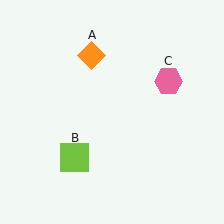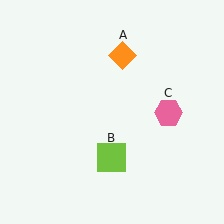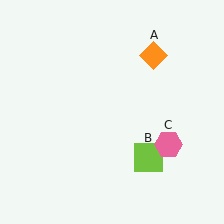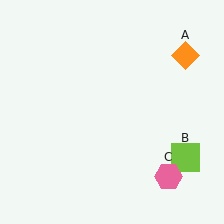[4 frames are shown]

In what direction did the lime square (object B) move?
The lime square (object B) moved right.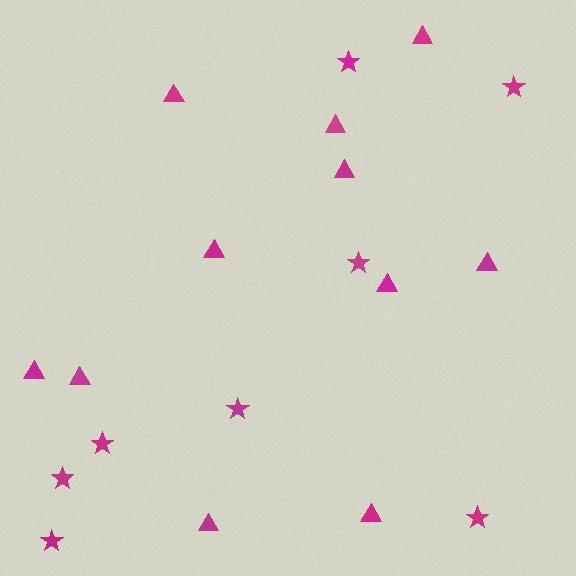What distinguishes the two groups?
There are 2 groups: one group of stars (8) and one group of triangles (11).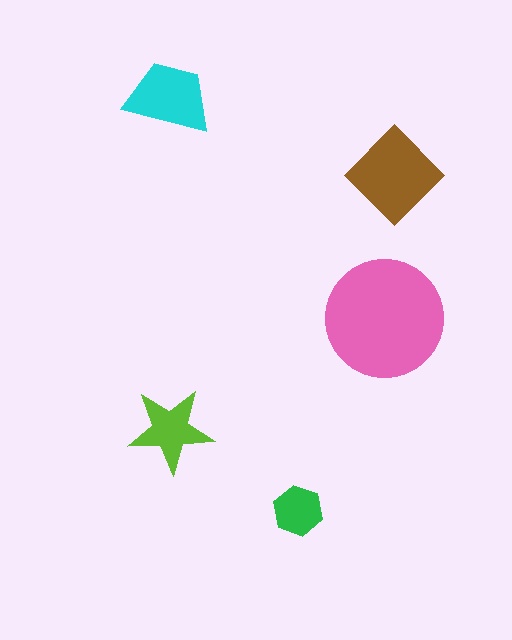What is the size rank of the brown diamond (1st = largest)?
2nd.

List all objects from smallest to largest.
The green hexagon, the lime star, the cyan trapezoid, the brown diamond, the pink circle.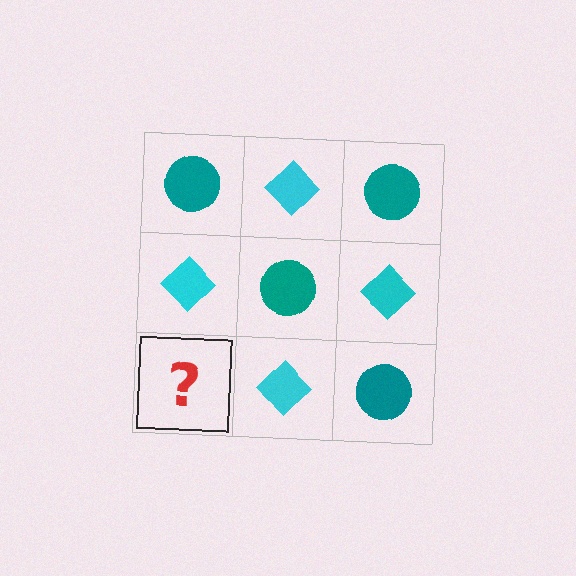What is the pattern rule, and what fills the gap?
The rule is that it alternates teal circle and cyan diamond in a checkerboard pattern. The gap should be filled with a teal circle.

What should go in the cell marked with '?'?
The missing cell should contain a teal circle.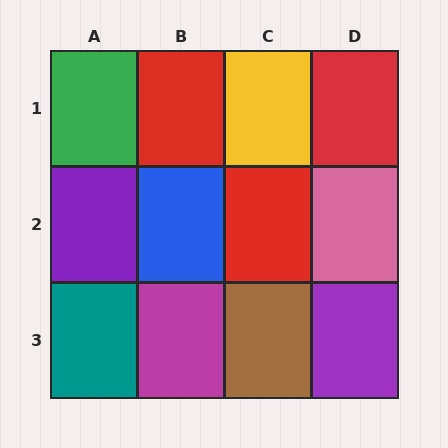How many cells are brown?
1 cell is brown.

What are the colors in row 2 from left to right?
Purple, blue, red, pink.